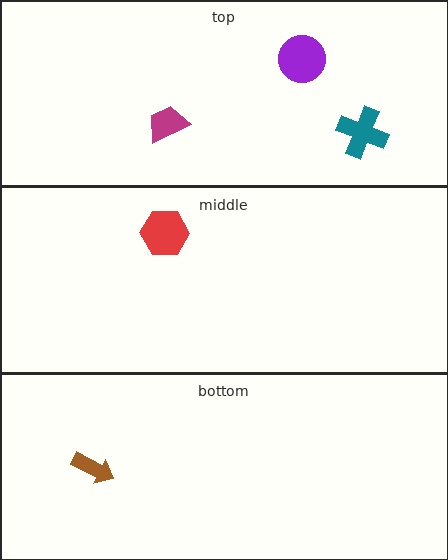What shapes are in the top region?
The purple circle, the magenta trapezoid, the teal cross.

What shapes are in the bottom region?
The brown arrow.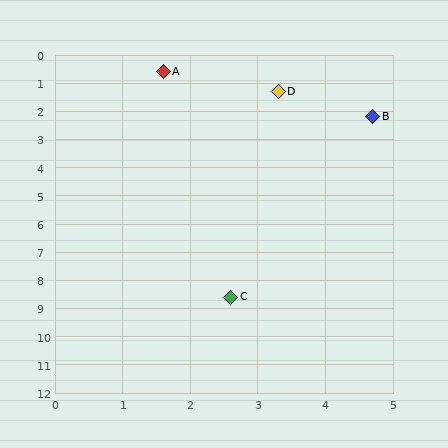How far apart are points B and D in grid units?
Points B and D are about 1.7 grid units apart.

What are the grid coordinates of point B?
Point B is at approximately (4.7, 2.2).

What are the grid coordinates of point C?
Point C is at approximately (2.6, 8.6).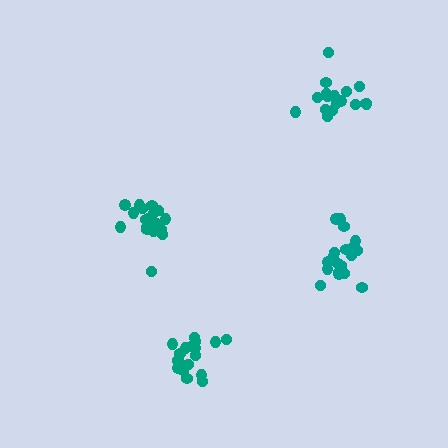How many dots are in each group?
Group 1: 19 dots, Group 2: 18 dots, Group 3: 20 dots, Group 4: 17 dots (74 total).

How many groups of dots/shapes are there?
There are 4 groups.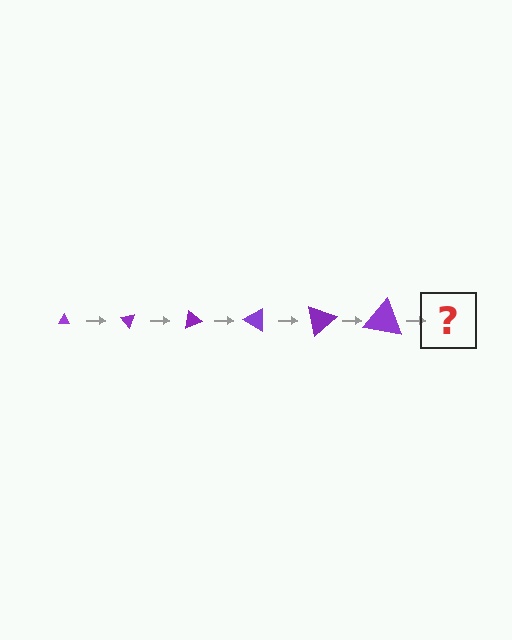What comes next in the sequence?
The next element should be a triangle, larger than the previous one and rotated 300 degrees from the start.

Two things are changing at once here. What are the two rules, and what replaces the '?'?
The two rules are that the triangle grows larger each step and it rotates 50 degrees each step. The '?' should be a triangle, larger than the previous one and rotated 300 degrees from the start.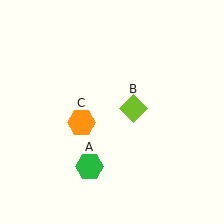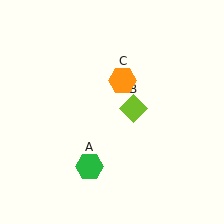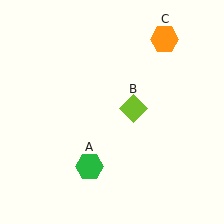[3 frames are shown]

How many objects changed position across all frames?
1 object changed position: orange hexagon (object C).